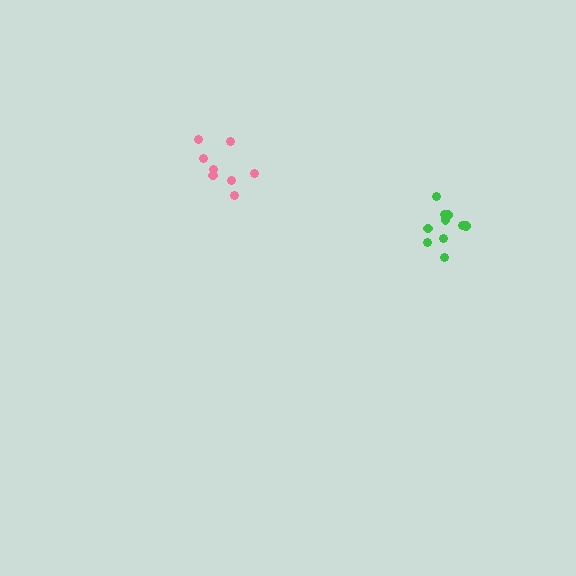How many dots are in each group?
Group 1: 8 dots, Group 2: 10 dots (18 total).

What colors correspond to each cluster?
The clusters are colored: pink, green.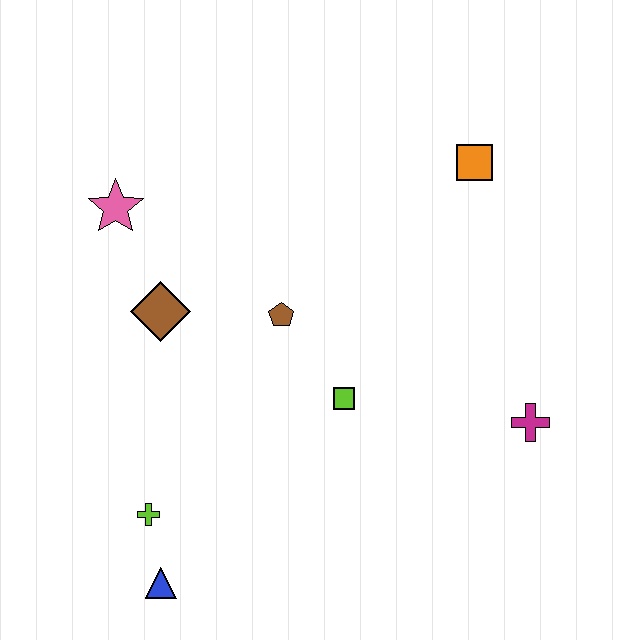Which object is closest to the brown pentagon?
The lime square is closest to the brown pentagon.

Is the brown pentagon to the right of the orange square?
No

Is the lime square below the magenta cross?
No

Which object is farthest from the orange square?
The blue triangle is farthest from the orange square.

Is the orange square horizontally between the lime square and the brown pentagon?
No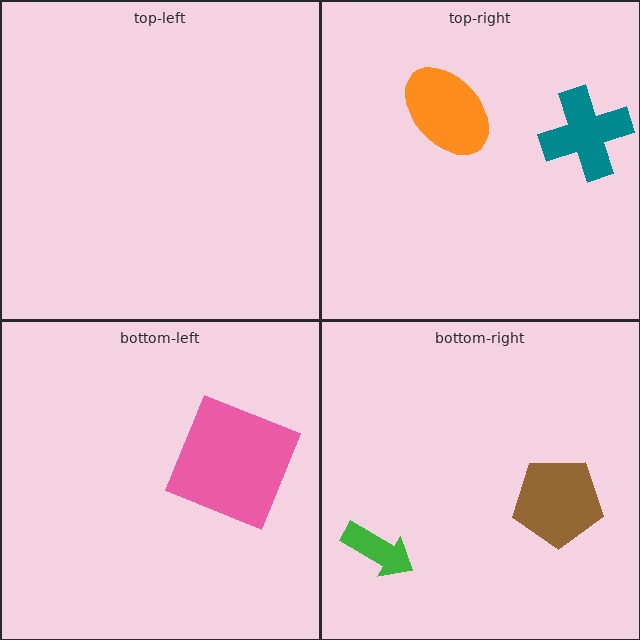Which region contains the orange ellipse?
The top-right region.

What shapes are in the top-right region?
The orange ellipse, the teal cross.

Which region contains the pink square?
The bottom-left region.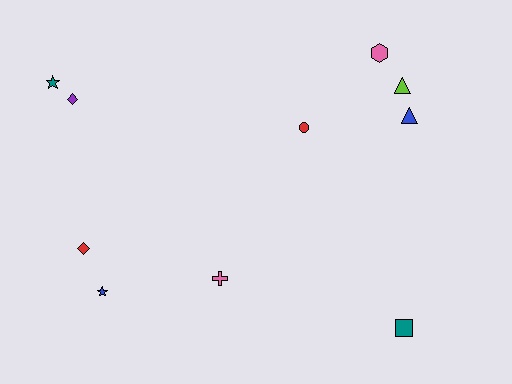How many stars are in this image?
There are 2 stars.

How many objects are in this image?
There are 10 objects.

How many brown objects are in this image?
There are no brown objects.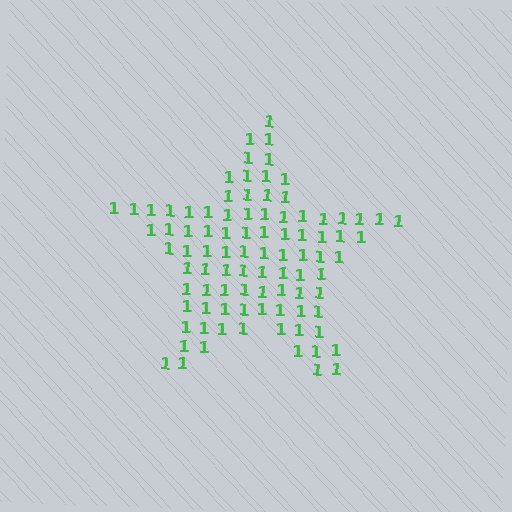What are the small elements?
The small elements are digit 1's.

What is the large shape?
The large shape is a star.